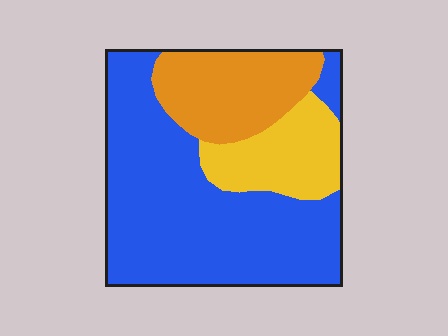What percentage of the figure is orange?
Orange covers about 20% of the figure.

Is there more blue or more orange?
Blue.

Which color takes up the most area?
Blue, at roughly 60%.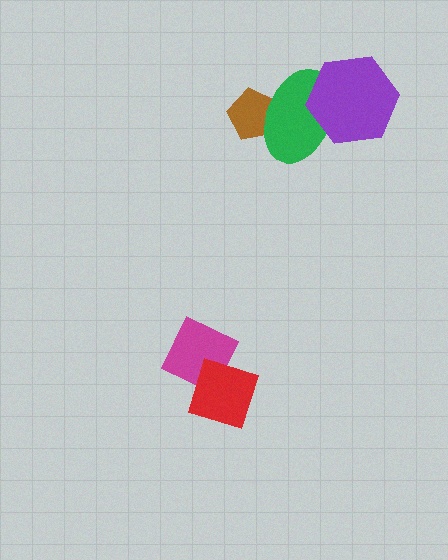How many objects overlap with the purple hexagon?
1 object overlaps with the purple hexagon.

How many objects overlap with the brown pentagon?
1 object overlaps with the brown pentagon.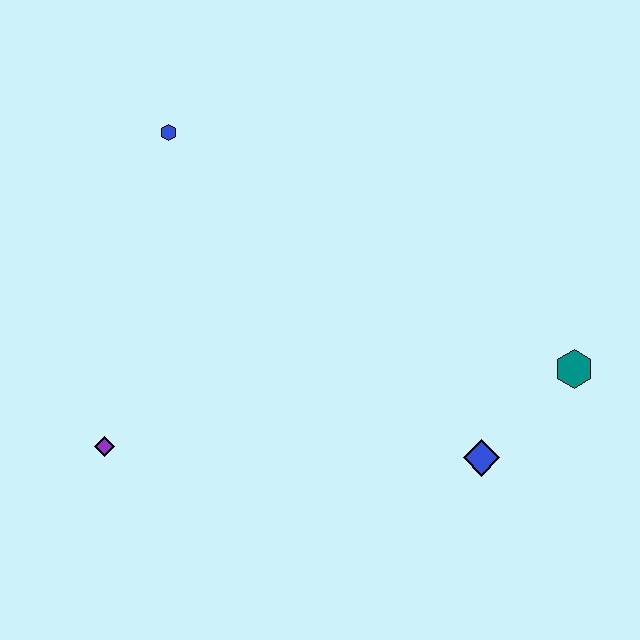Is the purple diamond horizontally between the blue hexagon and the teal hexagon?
No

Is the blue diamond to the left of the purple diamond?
No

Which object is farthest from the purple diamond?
The teal hexagon is farthest from the purple diamond.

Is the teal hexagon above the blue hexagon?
No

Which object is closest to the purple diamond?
The blue hexagon is closest to the purple diamond.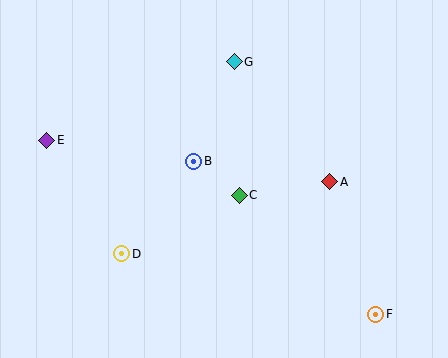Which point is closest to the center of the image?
Point C at (239, 195) is closest to the center.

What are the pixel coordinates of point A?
Point A is at (330, 182).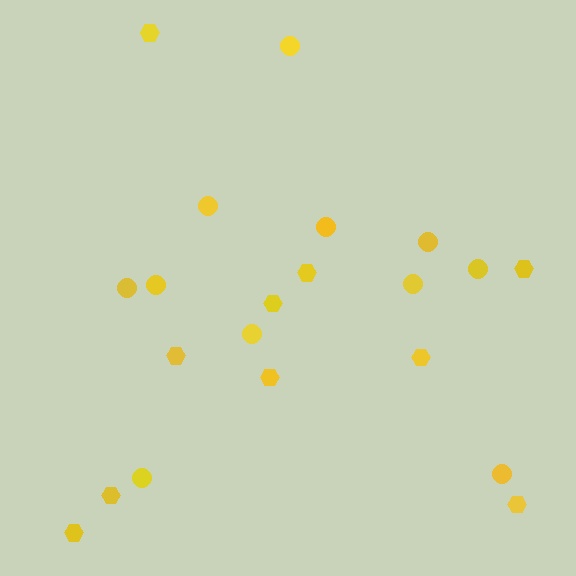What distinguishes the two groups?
There are 2 groups: one group of hexagons (10) and one group of circles (11).